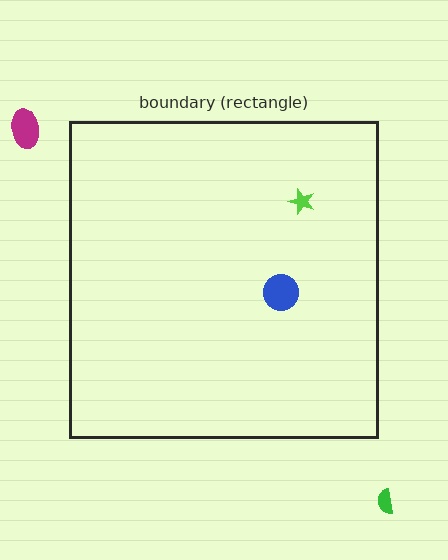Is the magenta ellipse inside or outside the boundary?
Outside.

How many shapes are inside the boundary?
2 inside, 2 outside.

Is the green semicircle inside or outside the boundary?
Outside.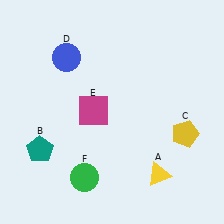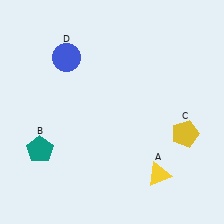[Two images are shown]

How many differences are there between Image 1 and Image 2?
There are 2 differences between the two images.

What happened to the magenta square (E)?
The magenta square (E) was removed in Image 2. It was in the top-left area of Image 1.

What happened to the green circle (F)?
The green circle (F) was removed in Image 2. It was in the bottom-left area of Image 1.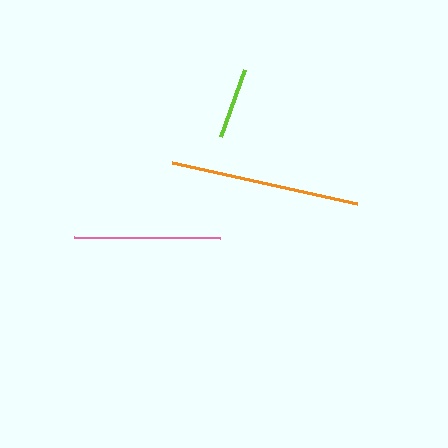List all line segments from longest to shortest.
From longest to shortest: orange, pink, lime.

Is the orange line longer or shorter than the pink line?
The orange line is longer than the pink line.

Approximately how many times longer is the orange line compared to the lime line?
The orange line is approximately 2.7 times the length of the lime line.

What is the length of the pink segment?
The pink segment is approximately 146 pixels long.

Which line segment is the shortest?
The lime line is the shortest at approximately 71 pixels.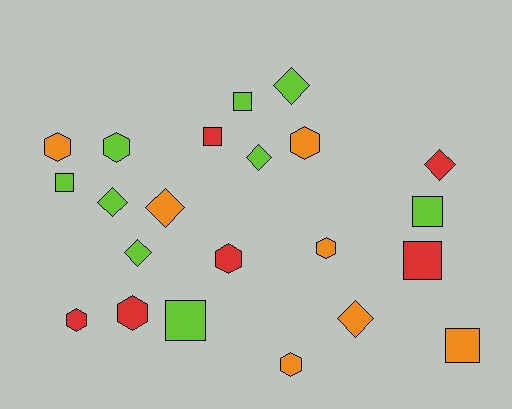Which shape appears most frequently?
Hexagon, with 8 objects.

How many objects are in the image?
There are 22 objects.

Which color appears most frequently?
Lime, with 9 objects.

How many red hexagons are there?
There are 3 red hexagons.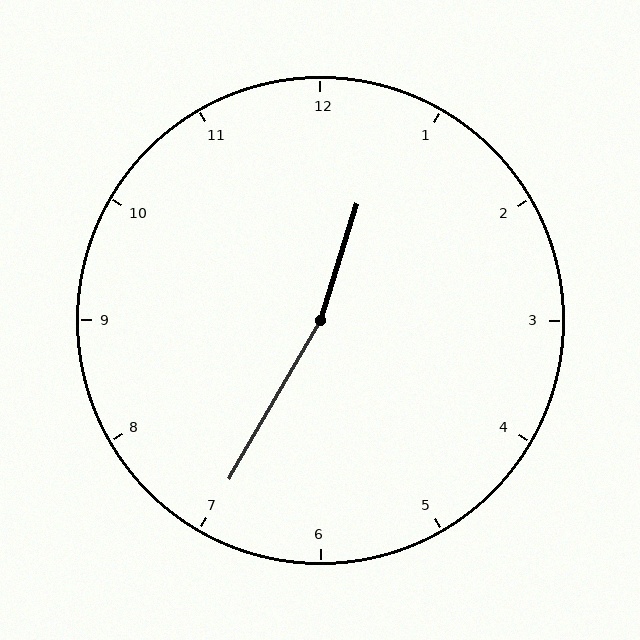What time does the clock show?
12:35.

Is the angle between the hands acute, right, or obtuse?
It is obtuse.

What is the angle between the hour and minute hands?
Approximately 168 degrees.